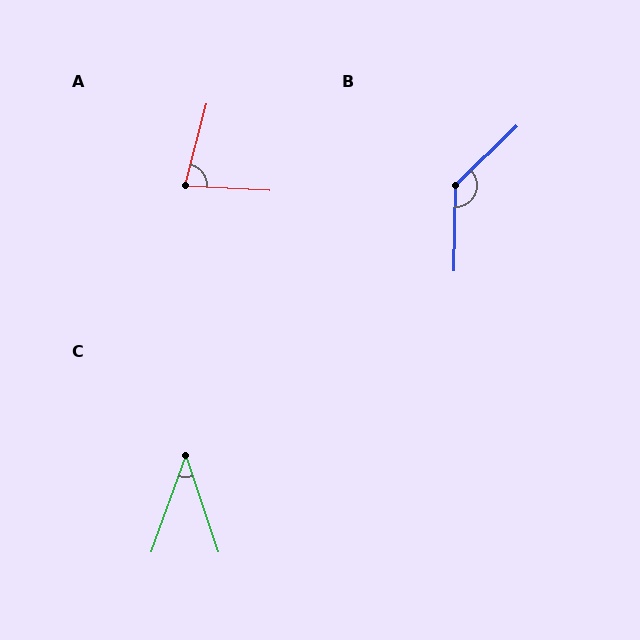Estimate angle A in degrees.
Approximately 78 degrees.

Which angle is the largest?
B, at approximately 135 degrees.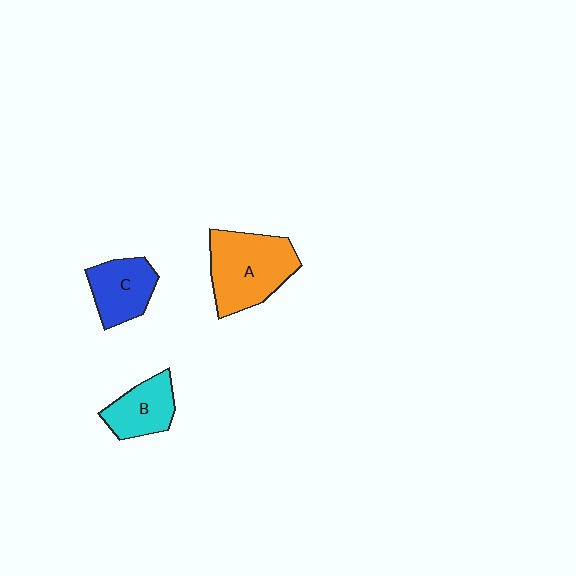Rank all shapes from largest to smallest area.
From largest to smallest: A (orange), C (blue), B (cyan).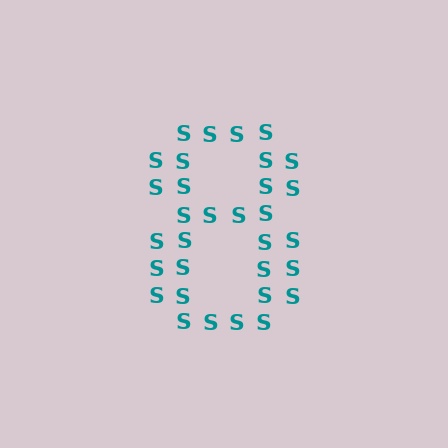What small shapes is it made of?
It is made of small letter S's.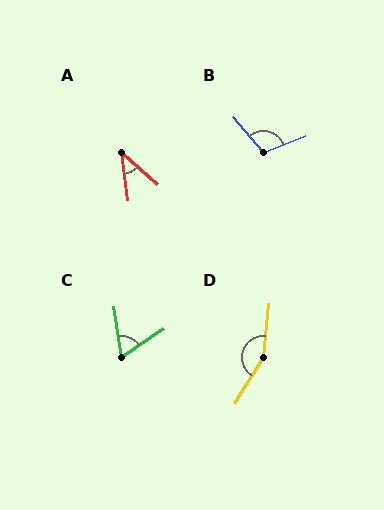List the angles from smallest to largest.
A (41°), C (63°), B (108°), D (154°).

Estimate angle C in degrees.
Approximately 63 degrees.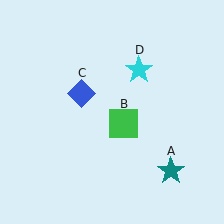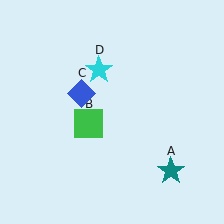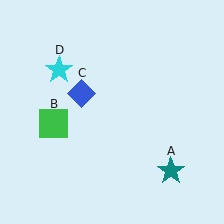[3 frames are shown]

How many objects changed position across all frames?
2 objects changed position: green square (object B), cyan star (object D).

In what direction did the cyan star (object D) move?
The cyan star (object D) moved left.